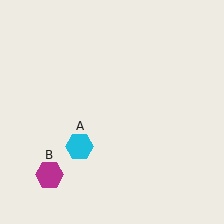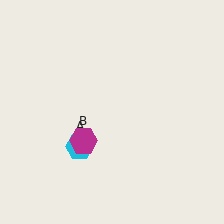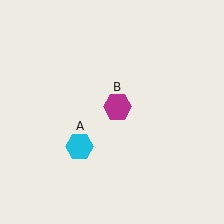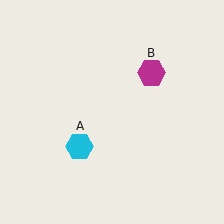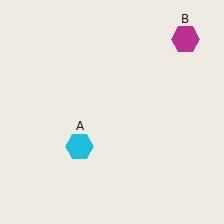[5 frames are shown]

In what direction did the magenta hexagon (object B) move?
The magenta hexagon (object B) moved up and to the right.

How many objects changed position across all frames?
1 object changed position: magenta hexagon (object B).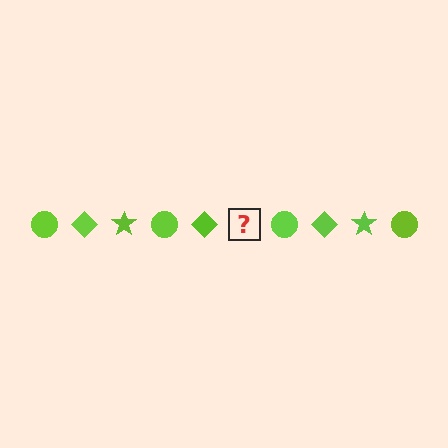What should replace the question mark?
The question mark should be replaced with a lime star.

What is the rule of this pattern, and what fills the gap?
The rule is that the pattern cycles through circle, diamond, star shapes in lime. The gap should be filled with a lime star.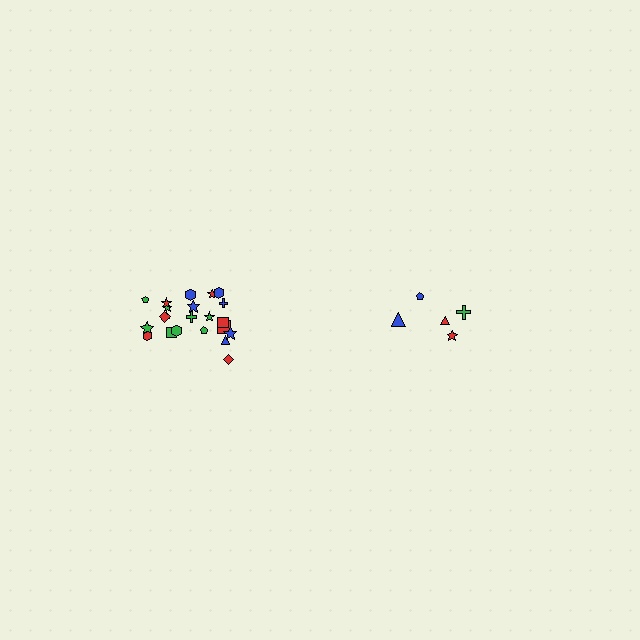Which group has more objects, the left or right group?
The left group.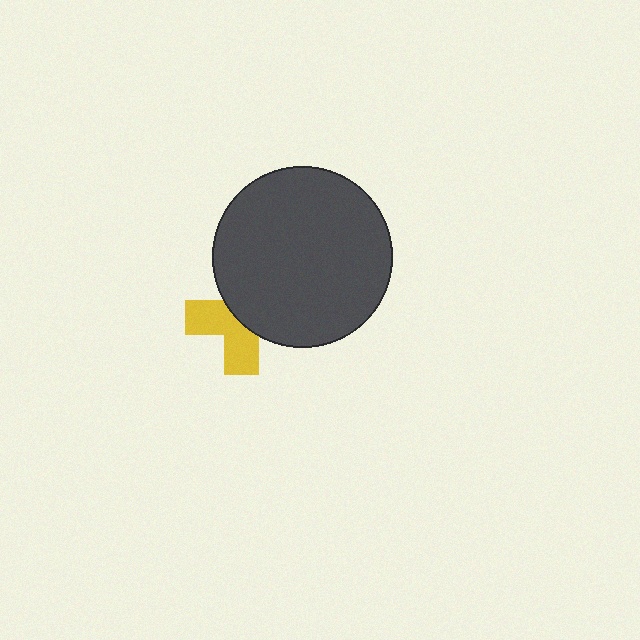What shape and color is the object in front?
The object in front is a dark gray circle.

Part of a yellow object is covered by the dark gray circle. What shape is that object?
It is a cross.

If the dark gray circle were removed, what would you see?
You would see the complete yellow cross.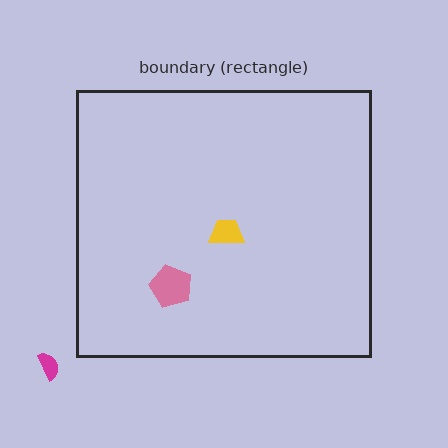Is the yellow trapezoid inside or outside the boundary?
Inside.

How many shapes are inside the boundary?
2 inside, 1 outside.